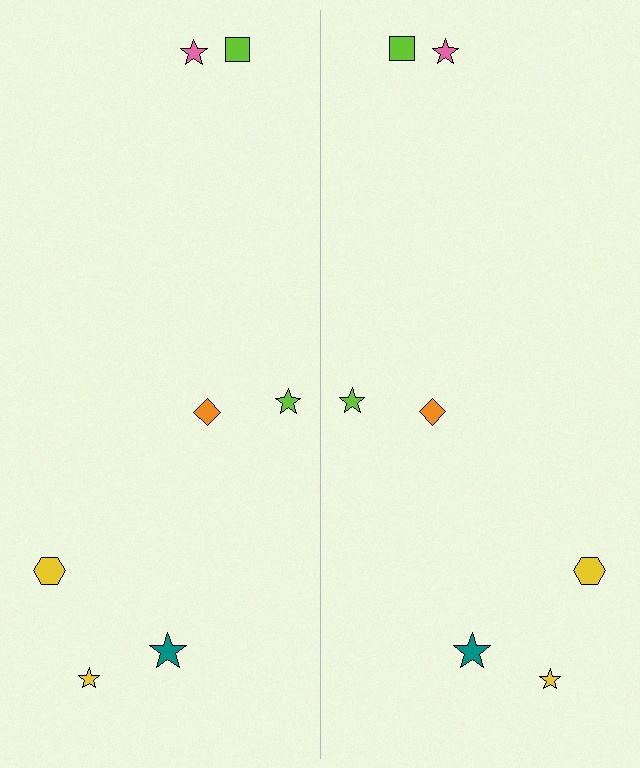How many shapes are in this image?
There are 14 shapes in this image.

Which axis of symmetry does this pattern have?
The pattern has a vertical axis of symmetry running through the center of the image.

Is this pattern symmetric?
Yes, this pattern has bilateral (reflection) symmetry.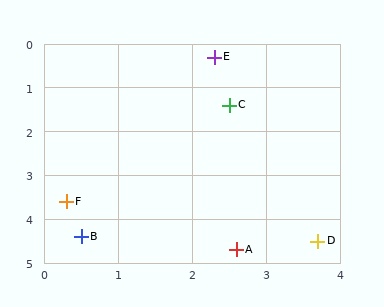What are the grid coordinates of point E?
Point E is at approximately (2.3, 0.3).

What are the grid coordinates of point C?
Point C is at approximately (2.5, 1.4).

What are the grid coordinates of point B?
Point B is at approximately (0.5, 4.4).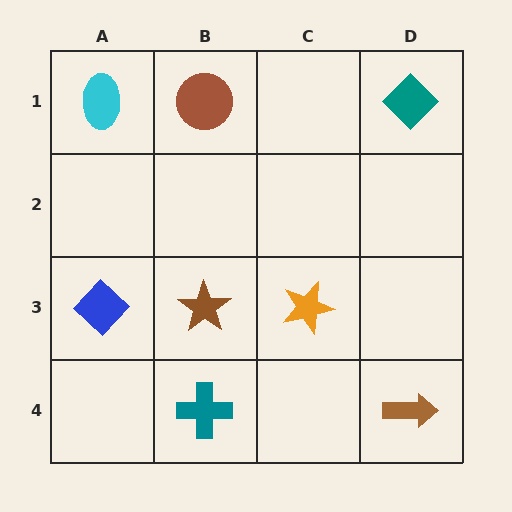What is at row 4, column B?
A teal cross.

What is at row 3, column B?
A brown star.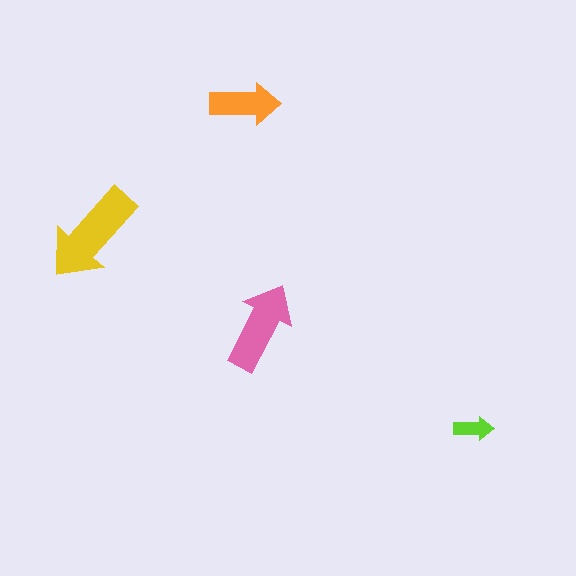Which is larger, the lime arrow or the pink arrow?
The pink one.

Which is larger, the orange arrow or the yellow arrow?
The yellow one.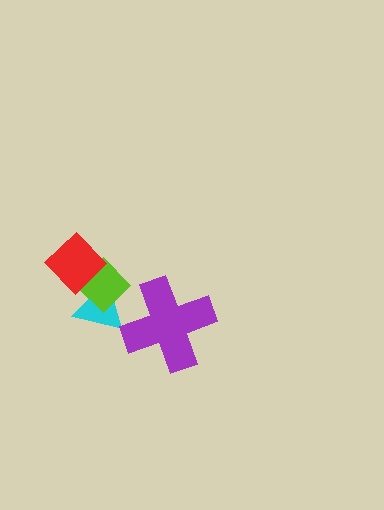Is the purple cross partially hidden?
No, no other shape covers it.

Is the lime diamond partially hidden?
Yes, it is partially covered by another shape.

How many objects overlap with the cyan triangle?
2 objects overlap with the cyan triangle.